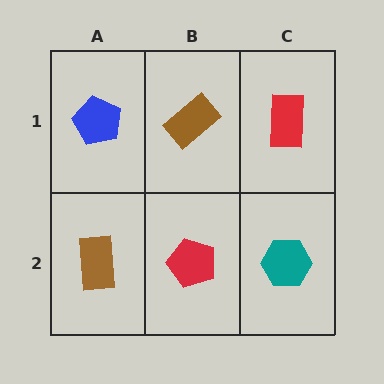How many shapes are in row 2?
3 shapes.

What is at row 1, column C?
A red rectangle.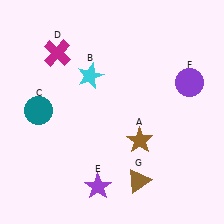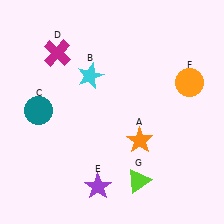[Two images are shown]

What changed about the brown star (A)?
In Image 1, A is brown. In Image 2, it changed to orange.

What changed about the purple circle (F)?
In Image 1, F is purple. In Image 2, it changed to orange.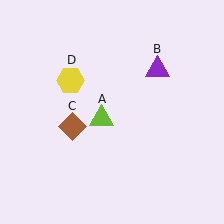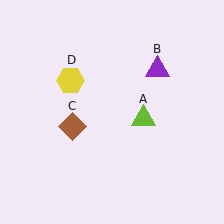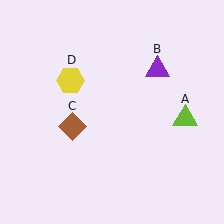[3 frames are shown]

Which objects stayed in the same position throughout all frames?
Purple triangle (object B) and brown diamond (object C) and yellow hexagon (object D) remained stationary.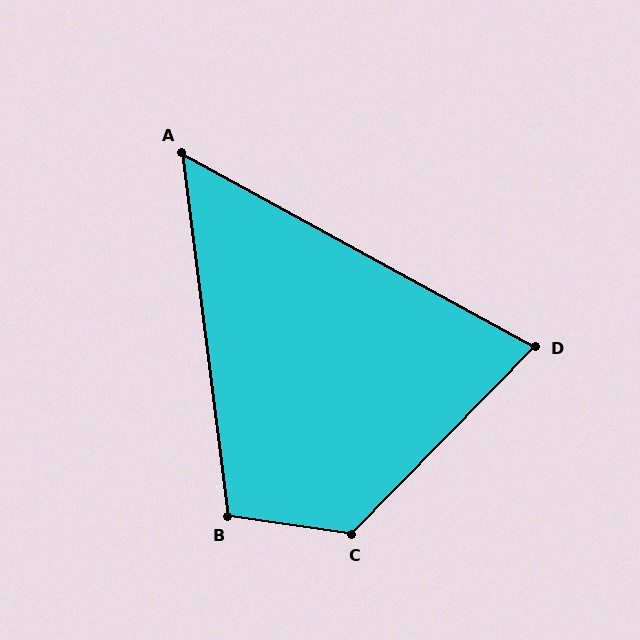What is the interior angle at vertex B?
Approximately 106 degrees (obtuse).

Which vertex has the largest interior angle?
C, at approximately 126 degrees.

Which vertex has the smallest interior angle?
A, at approximately 54 degrees.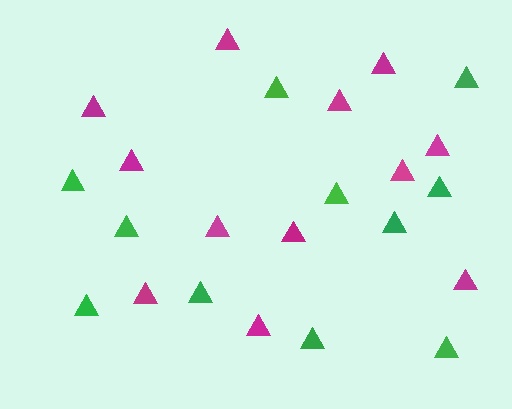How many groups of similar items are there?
There are 2 groups: one group of magenta triangles (12) and one group of green triangles (11).